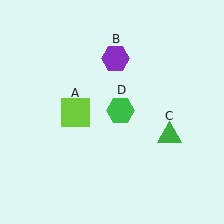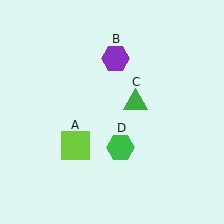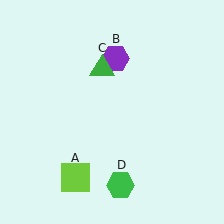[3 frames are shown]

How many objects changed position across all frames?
3 objects changed position: lime square (object A), green triangle (object C), green hexagon (object D).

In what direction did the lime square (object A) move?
The lime square (object A) moved down.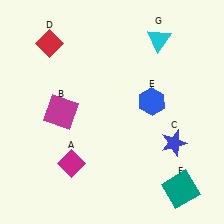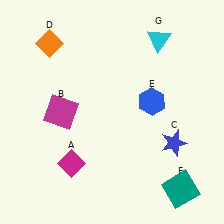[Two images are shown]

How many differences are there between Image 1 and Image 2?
There is 1 difference between the two images.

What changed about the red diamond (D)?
In Image 1, D is red. In Image 2, it changed to orange.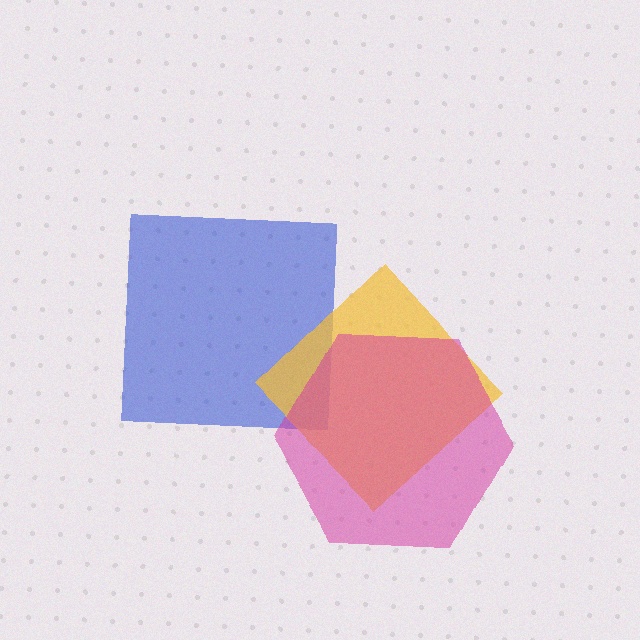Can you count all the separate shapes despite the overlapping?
Yes, there are 3 separate shapes.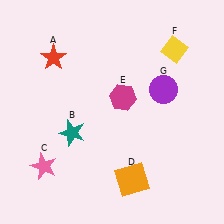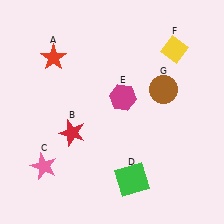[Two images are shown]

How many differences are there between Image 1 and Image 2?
There are 3 differences between the two images.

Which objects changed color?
B changed from teal to red. D changed from orange to green. G changed from purple to brown.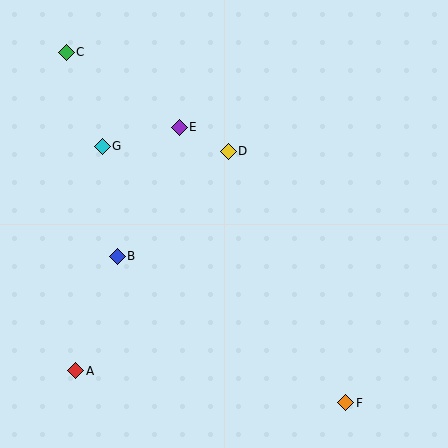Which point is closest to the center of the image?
Point D at (228, 151) is closest to the center.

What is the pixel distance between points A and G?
The distance between A and G is 226 pixels.